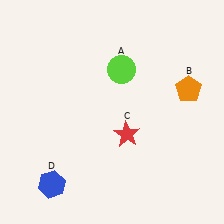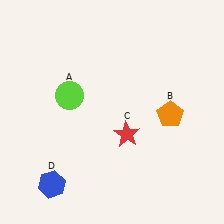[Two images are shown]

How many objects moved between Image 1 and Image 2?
2 objects moved between the two images.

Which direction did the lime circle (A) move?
The lime circle (A) moved left.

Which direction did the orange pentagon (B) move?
The orange pentagon (B) moved down.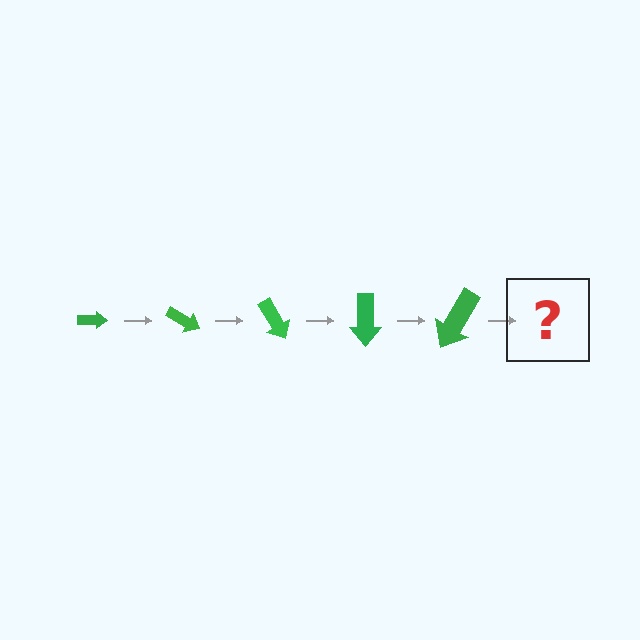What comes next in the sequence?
The next element should be an arrow, larger than the previous one and rotated 150 degrees from the start.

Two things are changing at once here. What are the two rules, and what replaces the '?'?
The two rules are that the arrow grows larger each step and it rotates 30 degrees each step. The '?' should be an arrow, larger than the previous one and rotated 150 degrees from the start.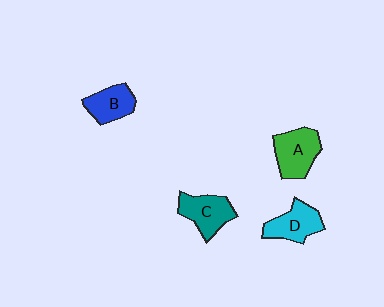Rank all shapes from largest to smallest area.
From largest to smallest: A (green), C (teal), D (cyan), B (blue).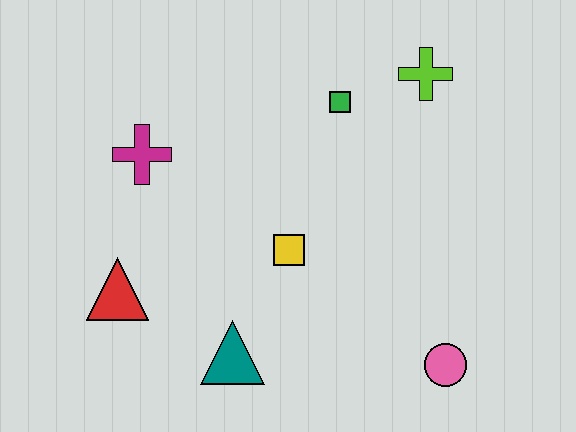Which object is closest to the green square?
The lime cross is closest to the green square.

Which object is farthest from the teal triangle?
The lime cross is farthest from the teal triangle.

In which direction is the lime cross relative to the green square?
The lime cross is to the right of the green square.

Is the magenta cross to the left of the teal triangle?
Yes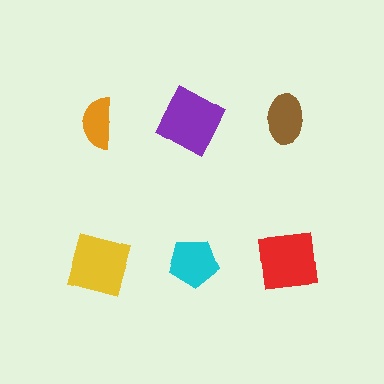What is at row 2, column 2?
A cyan pentagon.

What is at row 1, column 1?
An orange semicircle.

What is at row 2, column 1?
A yellow square.